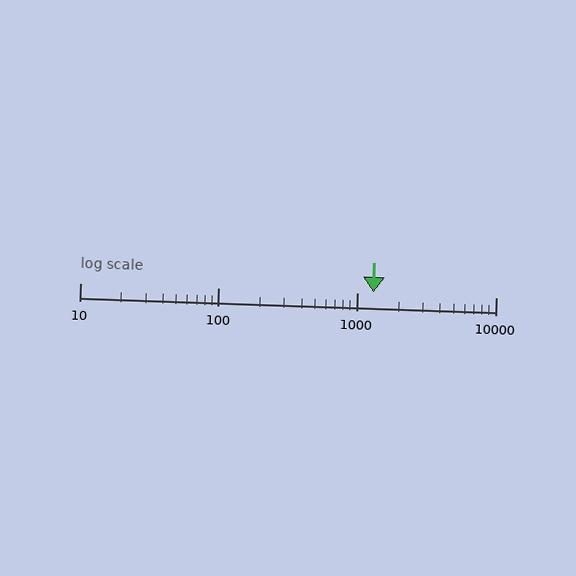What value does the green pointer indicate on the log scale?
The pointer indicates approximately 1300.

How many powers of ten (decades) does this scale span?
The scale spans 3 decades, from 10 to 10000.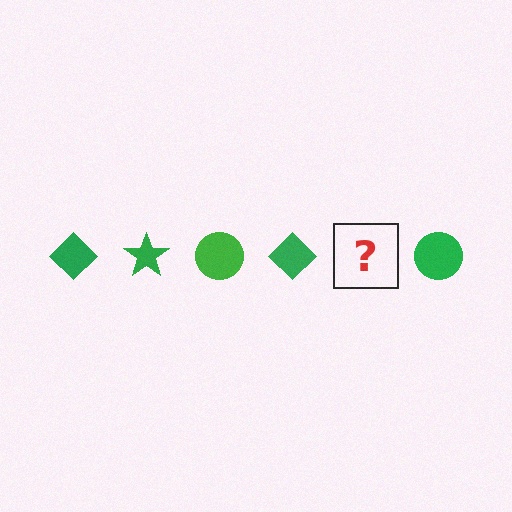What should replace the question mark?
The question mark should be replaced with a green star.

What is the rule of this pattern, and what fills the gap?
The rule is that the pattern cycles through diamond, star, circle shapes in green. The gap should be filled with a green star.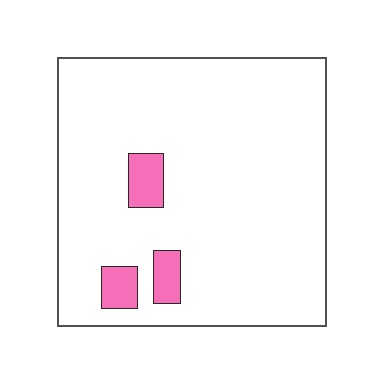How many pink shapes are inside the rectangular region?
3.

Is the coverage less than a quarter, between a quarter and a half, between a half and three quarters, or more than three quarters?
Less than a quarter.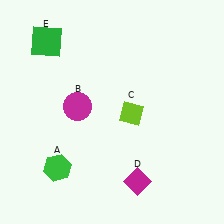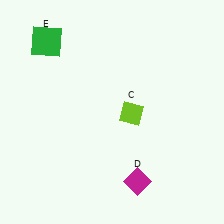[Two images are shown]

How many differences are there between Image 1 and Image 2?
There are 2 differences between the two images.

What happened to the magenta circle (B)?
The magenta circle (B) was removed in Image 2. It was in the top-left area of Image 1.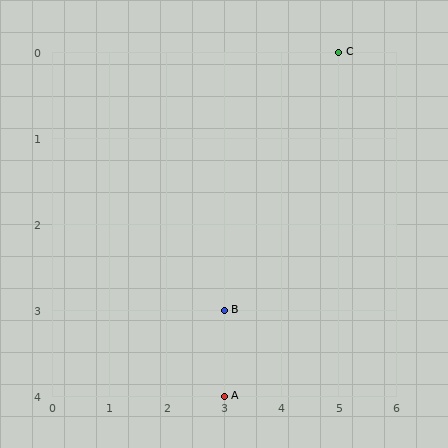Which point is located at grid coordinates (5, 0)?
Point C is at (5, 0).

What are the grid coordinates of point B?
Point B is at grid coordinates (3, 3).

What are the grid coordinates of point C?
Point C is at grid coordinates (5, 0).